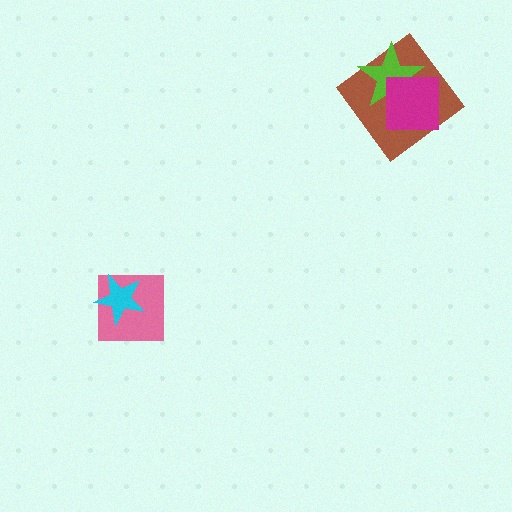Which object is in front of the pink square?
The cyan star is in front of the pink square.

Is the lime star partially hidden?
Yes, it is partially covered by another shape.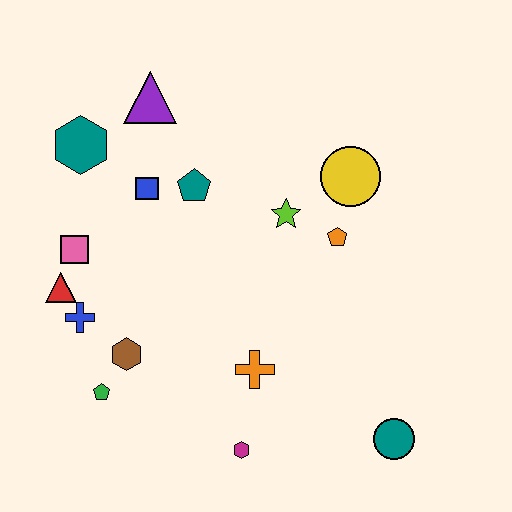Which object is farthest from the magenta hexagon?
The purple triangle is farthest from the magenta hexagon.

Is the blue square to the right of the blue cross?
Yes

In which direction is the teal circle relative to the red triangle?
The teal circle is to the right of the red triangle.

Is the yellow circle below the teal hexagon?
Yes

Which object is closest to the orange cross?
The magenta hexagon is closest to the orange cross.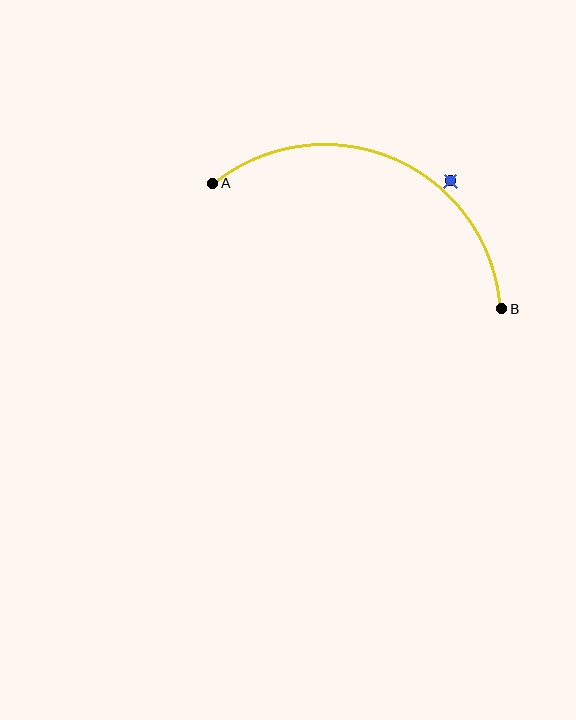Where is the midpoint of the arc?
The arc midpoint is the point on the curve farthest from the straight line joining A and B. It sits above that line.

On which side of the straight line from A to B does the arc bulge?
The arc bulges above the straight line connecting A and B.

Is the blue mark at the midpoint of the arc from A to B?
No — the blue mark does not lie on the arc at all. It sits slightly outside the curve.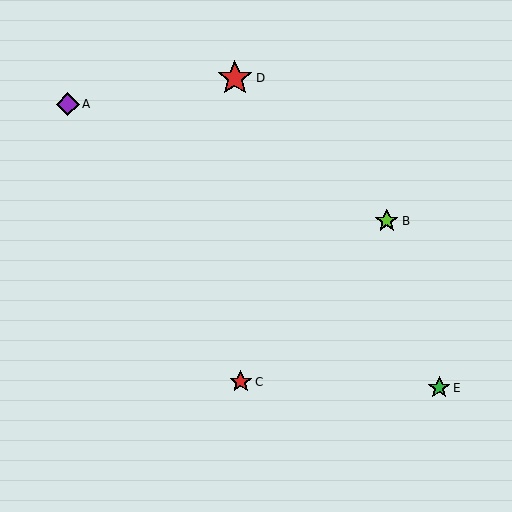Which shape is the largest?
The red star (labeled D) is the largest.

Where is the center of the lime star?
The center of the lime star is at (387, 221).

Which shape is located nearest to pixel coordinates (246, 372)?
The red star (labeled C) at (241, 382) is nearest to that location.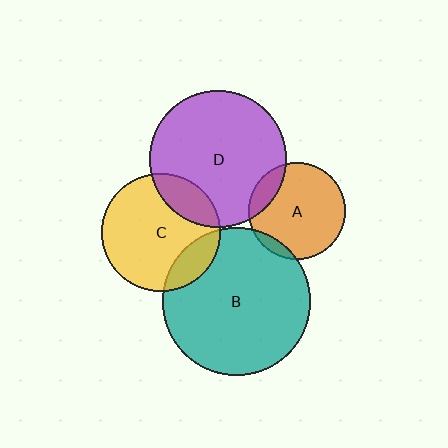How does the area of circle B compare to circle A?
Approximately 2.3 times.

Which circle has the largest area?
Circle B (teal).